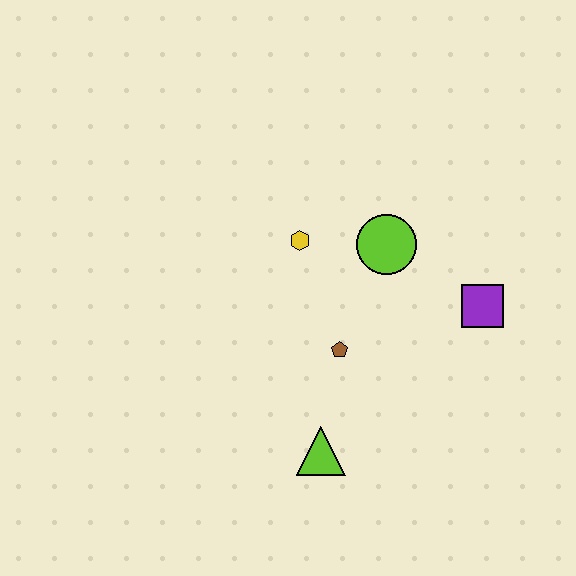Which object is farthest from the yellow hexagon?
The lime triangle is farthest from the yellow hexagon.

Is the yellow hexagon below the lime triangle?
No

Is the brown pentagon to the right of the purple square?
No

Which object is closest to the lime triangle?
The brown pentagon is closest to the lime triangle.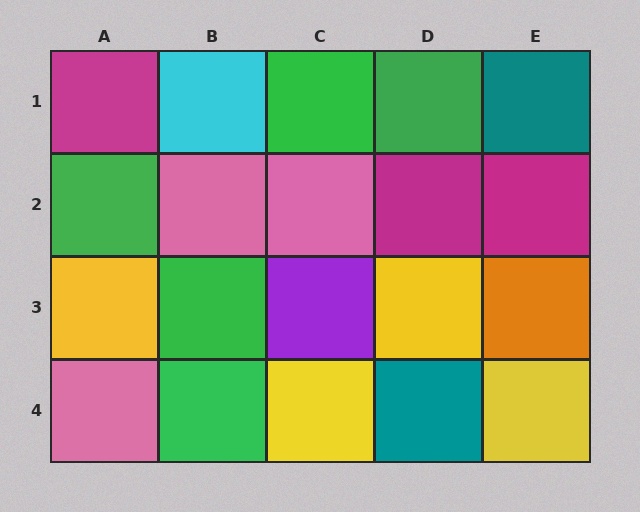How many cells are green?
5 cells are green.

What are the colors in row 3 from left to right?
Yellow, green, purple, yellow, orange.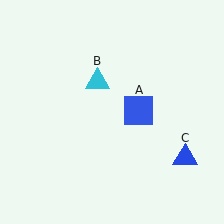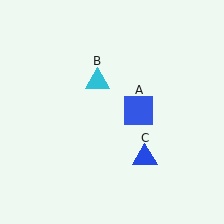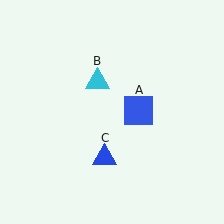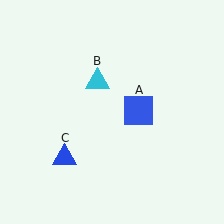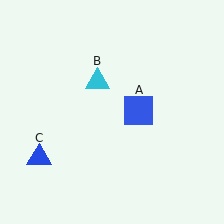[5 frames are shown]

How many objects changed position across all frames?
1 object changed position: blue triangle (object C).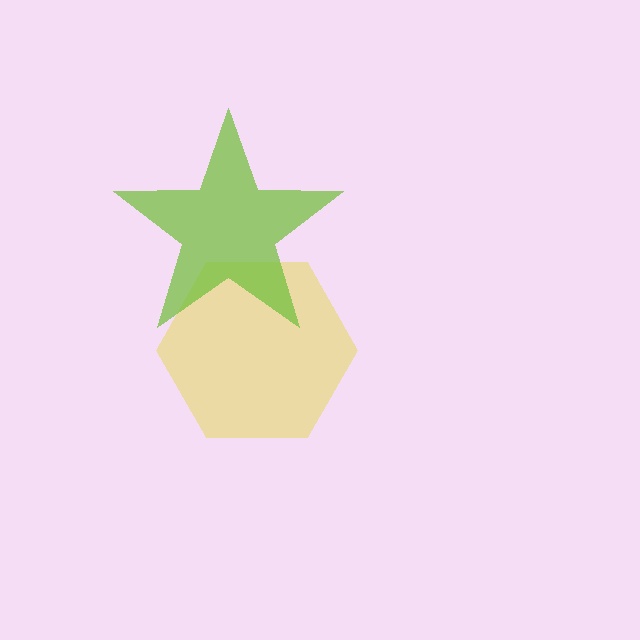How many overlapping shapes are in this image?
There are 2 overlapping shapes in the image.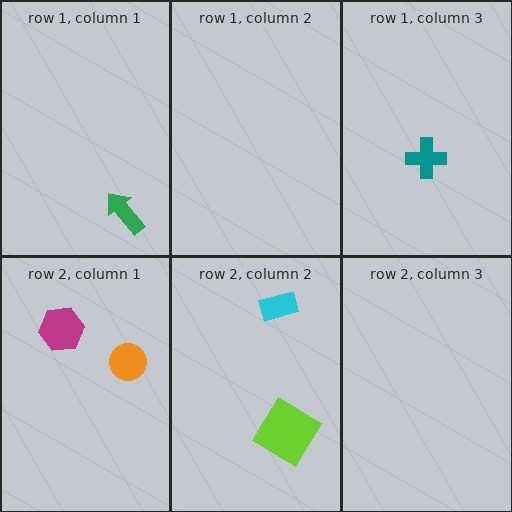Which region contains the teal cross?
The row 1, column 3 region.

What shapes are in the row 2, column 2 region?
The cyan rectangle, the lime diamond.